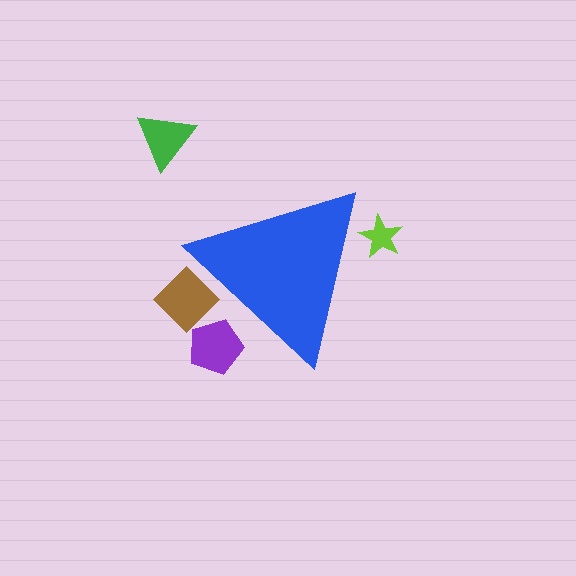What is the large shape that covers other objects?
A blue triangle.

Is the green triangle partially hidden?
No, the green triangle is fully visible.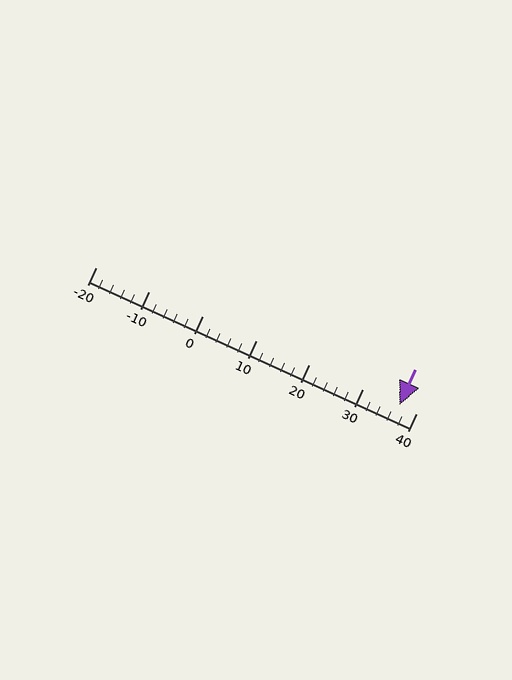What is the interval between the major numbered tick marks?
The major tick marks are spaced 10 units apart.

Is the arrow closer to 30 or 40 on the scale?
The arrow is closer to 40.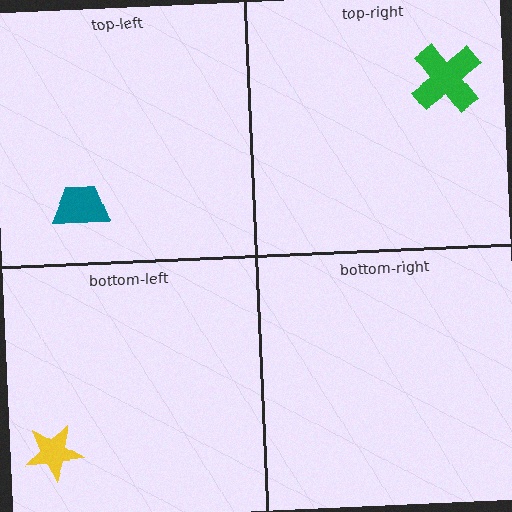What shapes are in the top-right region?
The green cross.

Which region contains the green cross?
The top-right region.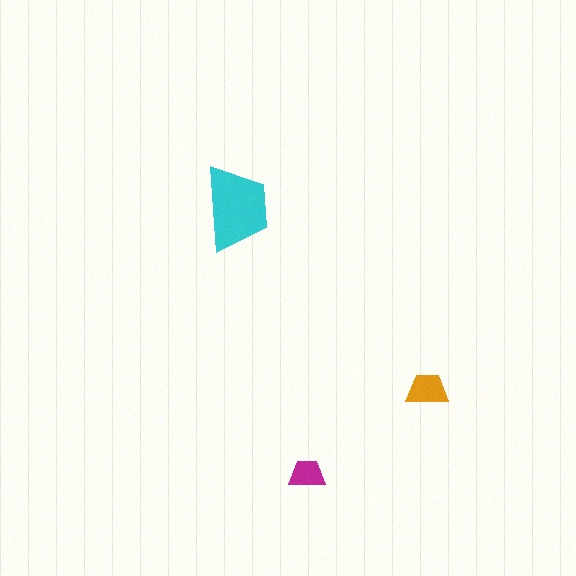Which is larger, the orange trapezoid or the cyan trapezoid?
The cyan one.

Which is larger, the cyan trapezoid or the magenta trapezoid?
The cyan one.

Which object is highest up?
The cyan trapezoid is topmost.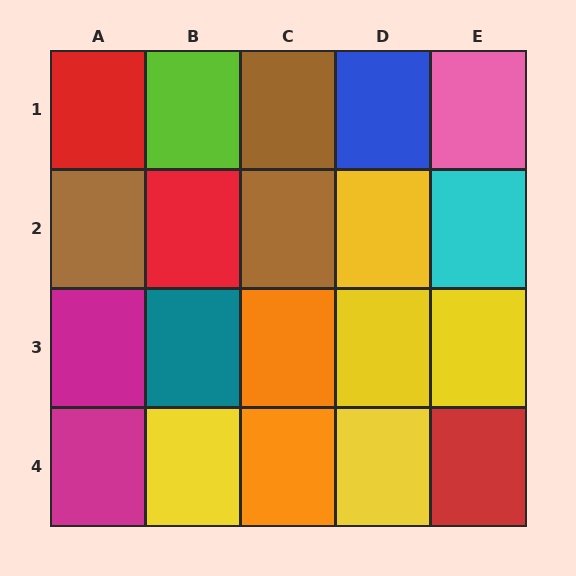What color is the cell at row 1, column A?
Red.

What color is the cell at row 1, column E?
Pink.